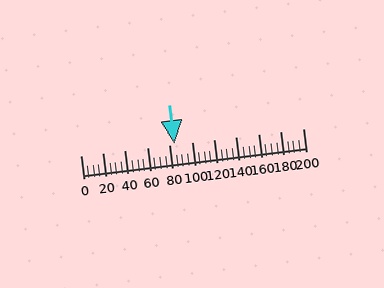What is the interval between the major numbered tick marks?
The major tick marks are spaced 20 units apart.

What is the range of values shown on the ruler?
The ruler shows values from 0 to 200.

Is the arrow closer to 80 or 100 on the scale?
The arrow is closer to 80.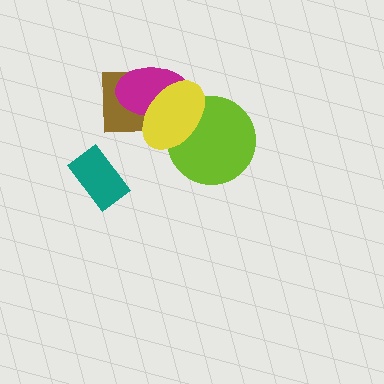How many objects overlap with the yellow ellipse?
3 objects overlap with the yellow ellipse.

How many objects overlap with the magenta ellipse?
2 objects overlap with the magenta ellipse.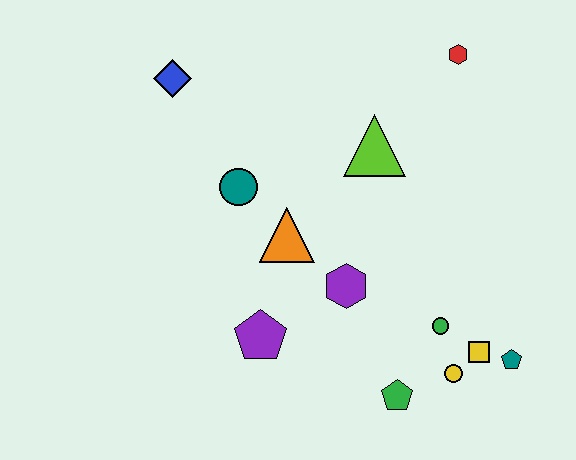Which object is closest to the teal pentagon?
The yellow square is closest to the teal pentagon.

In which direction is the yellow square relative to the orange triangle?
The yellow square is to the right of the orange triangle.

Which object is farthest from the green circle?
The blue diamond is farthest from the green circle.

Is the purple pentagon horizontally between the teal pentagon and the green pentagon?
No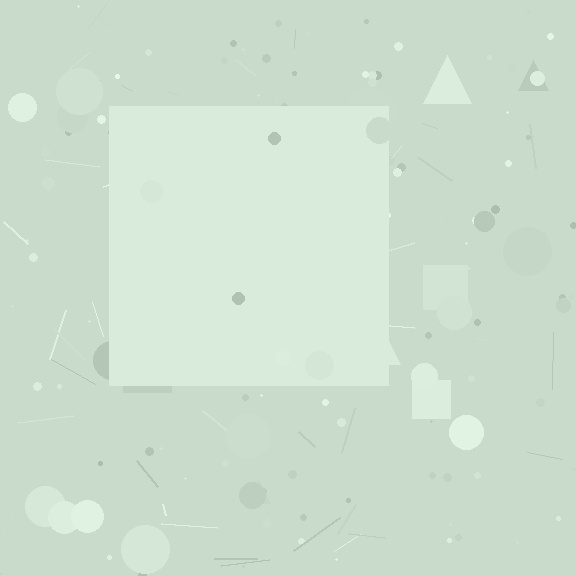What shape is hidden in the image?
A square is hidden in the image.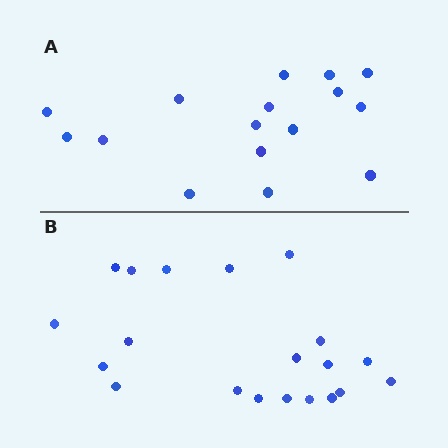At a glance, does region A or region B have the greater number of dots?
Region B (the bottom region) has more dots.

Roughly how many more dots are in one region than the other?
Region B has about 4 more dots than region A.